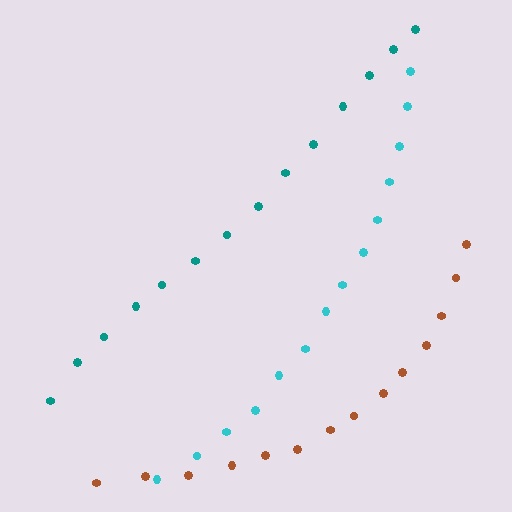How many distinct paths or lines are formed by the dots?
There are 3 distinct paths.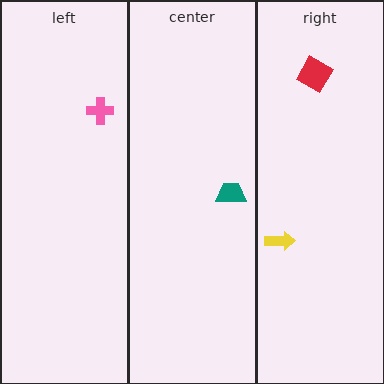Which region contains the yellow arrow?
The right region.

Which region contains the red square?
The right region.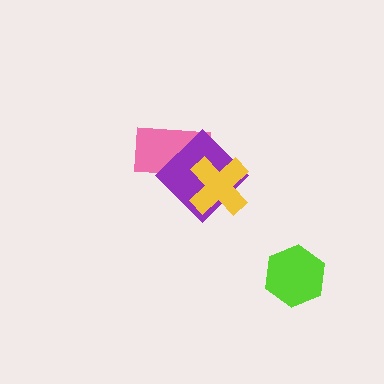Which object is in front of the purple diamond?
The yellow cross is in front of the purple diamond.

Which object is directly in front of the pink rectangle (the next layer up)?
The purple diamond is directly in front of the pink rectangle.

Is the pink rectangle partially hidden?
Yes, it is partially covered by another shape.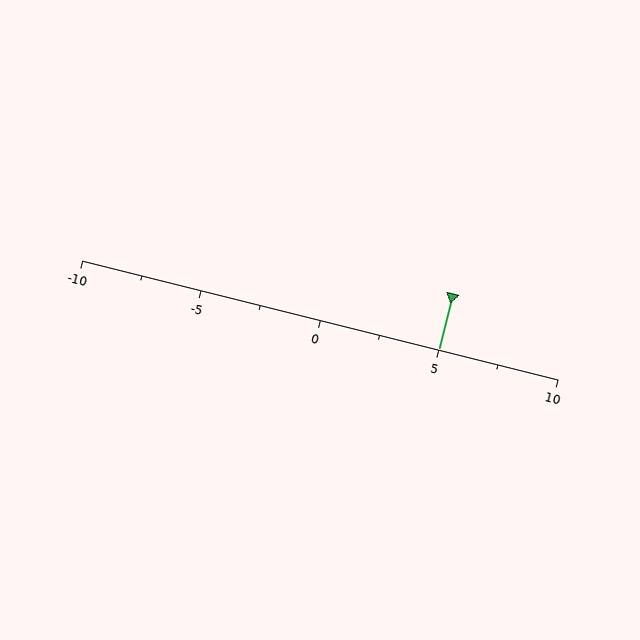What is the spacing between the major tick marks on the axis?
The major ticks are spaced 5 apart.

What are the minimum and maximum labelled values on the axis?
The axis runs from -10 to 10.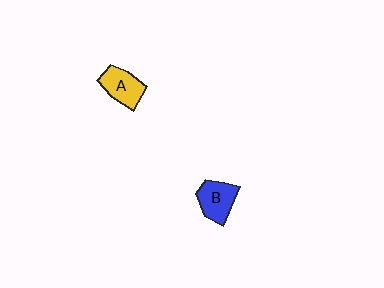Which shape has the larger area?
Shape B (blue).